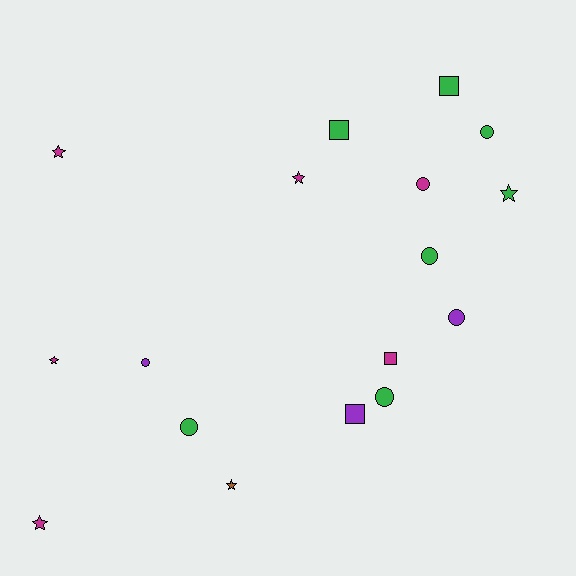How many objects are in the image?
There are 17 objects.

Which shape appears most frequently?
Circle, with 7 objects.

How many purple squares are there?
There is 1 purple square.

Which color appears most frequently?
Green, with 7 objects.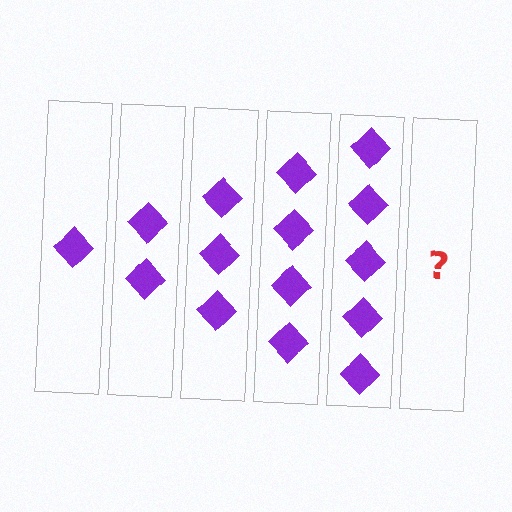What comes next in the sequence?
The next element should be 6 diamonds.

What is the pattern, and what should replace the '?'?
The pattern is that each step adds one more diamond. The '?' should be 6 diamonds.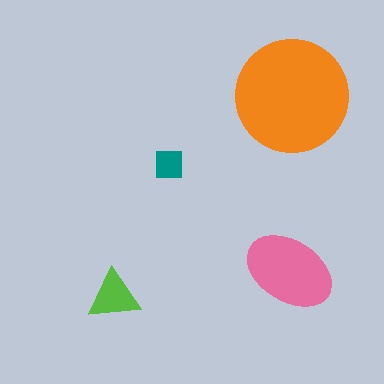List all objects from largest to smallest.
The orange circle, the pink ellipse, the lime triangle, the teal square.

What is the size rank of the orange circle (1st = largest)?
1st.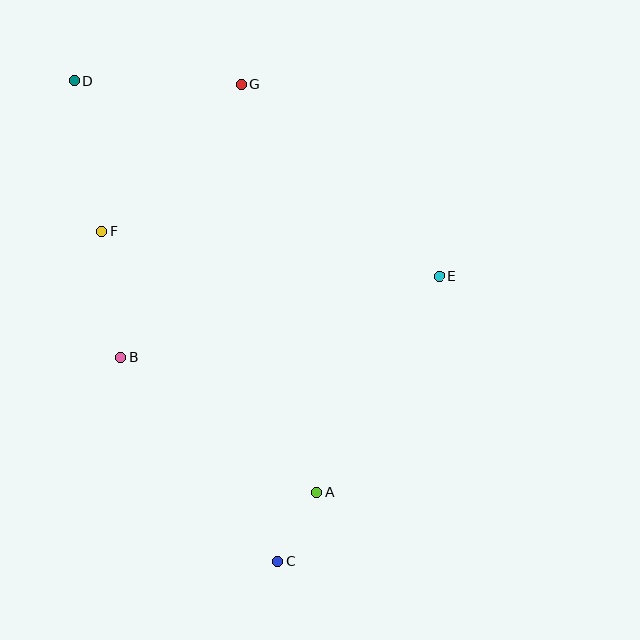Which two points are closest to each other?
Points A and C are closest to each other.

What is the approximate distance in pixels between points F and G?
The distance between F and G is approximately 203 pixels.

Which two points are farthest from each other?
Points C and D are farthest from each other.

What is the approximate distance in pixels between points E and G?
The distance between E and G is approximately 275 pixels.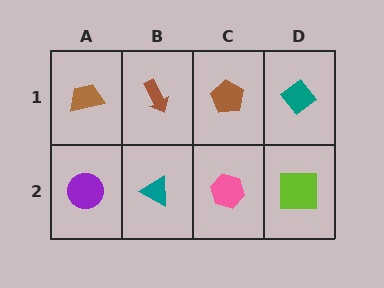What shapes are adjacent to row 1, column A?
A purple circle (row 2, column A), a brown arrow (row 1, column B).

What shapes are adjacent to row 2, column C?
A brown pentagon (row 1, column C), a teal triangle (row 2, column B), a lime square (row 2, column D).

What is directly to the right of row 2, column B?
A pink hexagon.